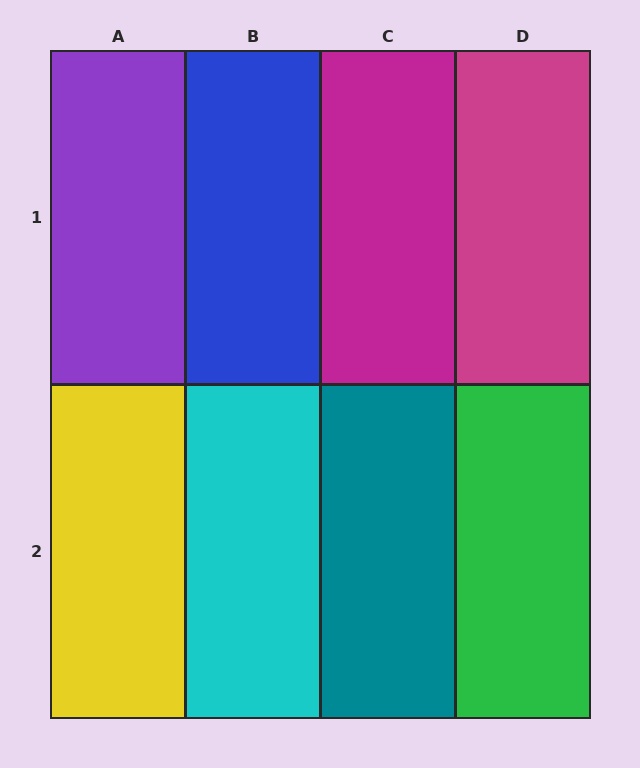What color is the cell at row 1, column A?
Purple.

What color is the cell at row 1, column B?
Blue.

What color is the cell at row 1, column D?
Magenta.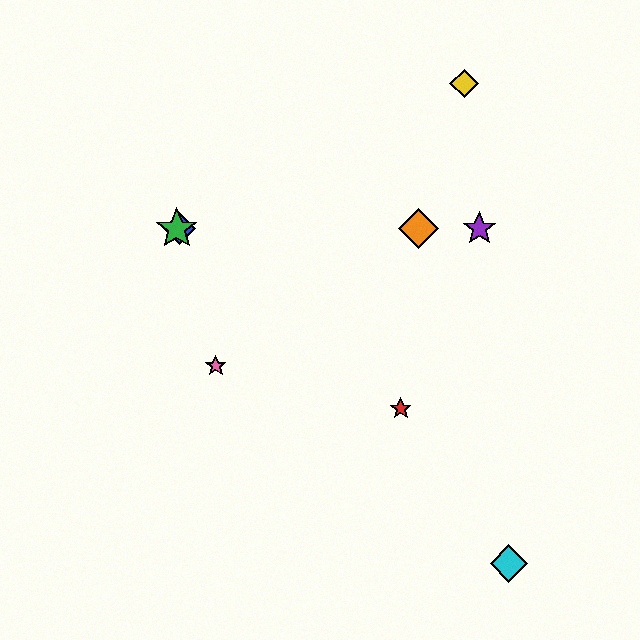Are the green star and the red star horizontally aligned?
No, the green star is at y≈229 and the red star is at y≈409.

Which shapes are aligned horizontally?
The blue diamond, the green star, the purple star, the orange diamond are aligned horizontally.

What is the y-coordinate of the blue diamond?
The blue diamond is at y≈229.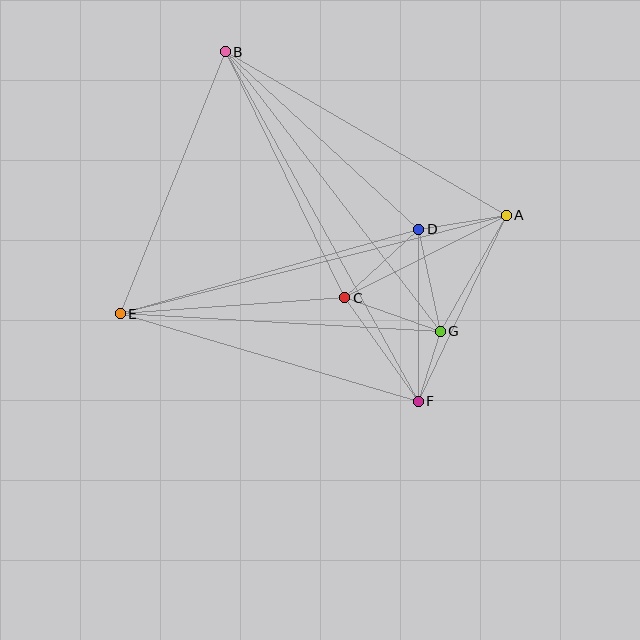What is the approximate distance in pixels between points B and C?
The distance between B and C is approximately 274 pixels.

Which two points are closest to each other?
Points F and G are closest to each other.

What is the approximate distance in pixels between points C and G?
The distance between C and G is approximately 101 pixels.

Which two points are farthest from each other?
Points B and F are farthest from each other.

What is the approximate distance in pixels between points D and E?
The distance between D and E is approximately 310 pixels.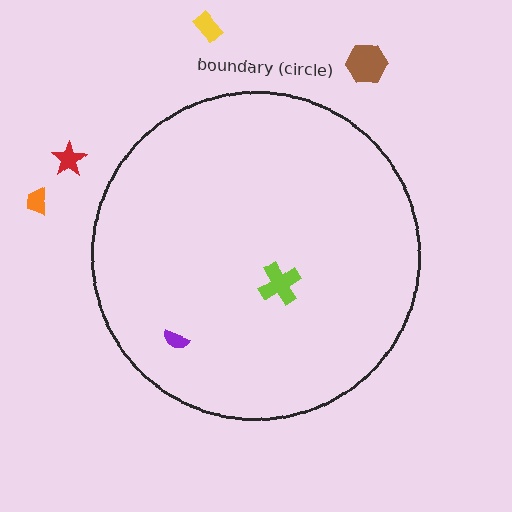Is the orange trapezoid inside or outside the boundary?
Outside.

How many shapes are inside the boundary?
2 inside, 4 outside.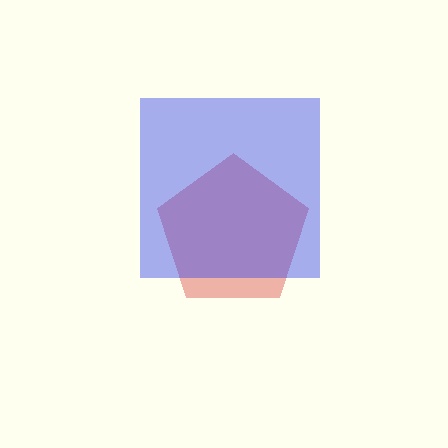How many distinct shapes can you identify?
There are 2 distinct shapes: a red pentagon, a blue square.